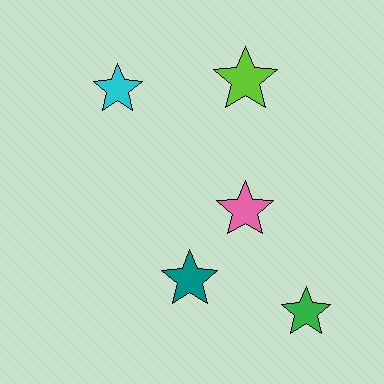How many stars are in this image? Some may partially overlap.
There are 5 stars.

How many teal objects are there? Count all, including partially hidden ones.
There is 1 teal object.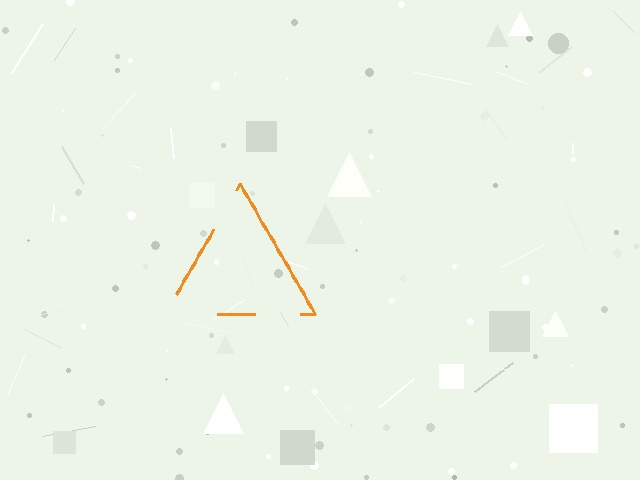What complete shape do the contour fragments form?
The contour fragments form a triangle.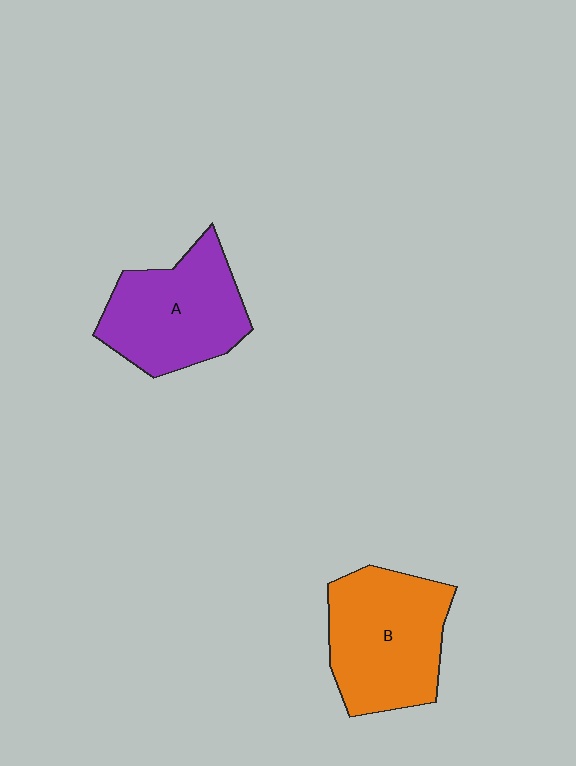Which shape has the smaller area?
Shape A (purple).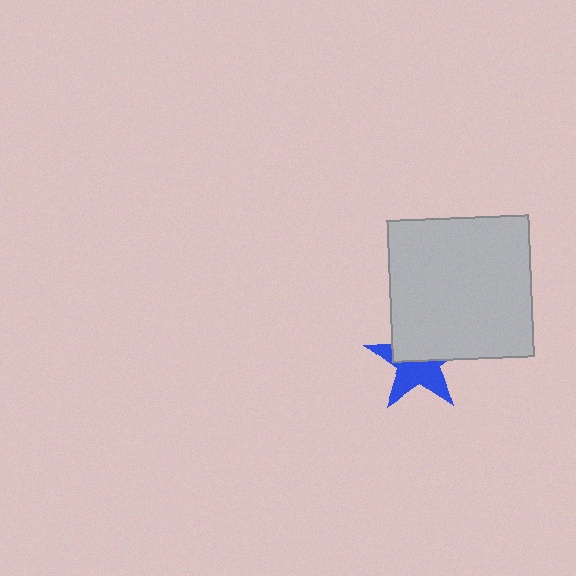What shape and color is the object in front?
The object in front is a light gray square.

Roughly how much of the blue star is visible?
About half of it is visible (roughly 51%).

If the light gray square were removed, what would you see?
You would see the complete blue star.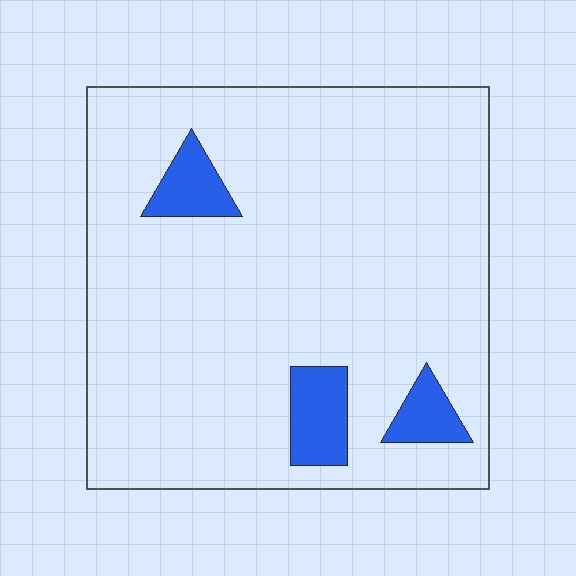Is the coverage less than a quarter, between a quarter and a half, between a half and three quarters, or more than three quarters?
Less than a quarter.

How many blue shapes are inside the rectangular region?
3.